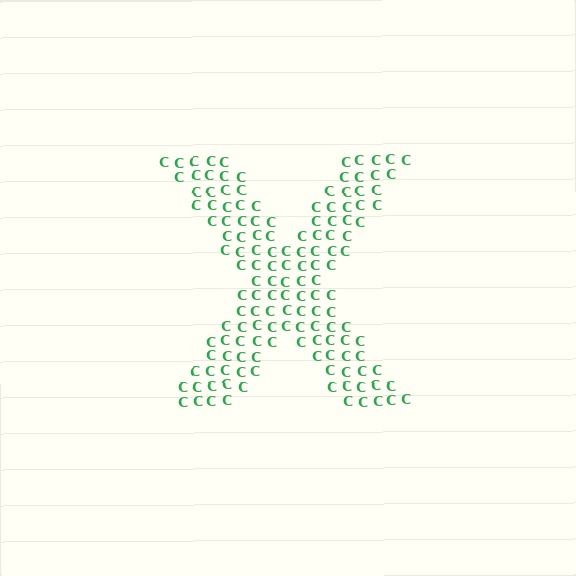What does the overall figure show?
The overall figure shows the letter X.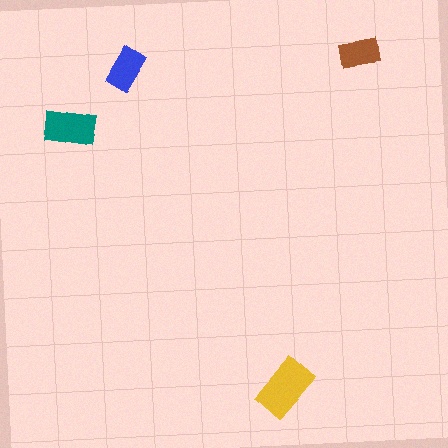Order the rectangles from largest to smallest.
the yellow one, the teal one, the blue one, the brown one.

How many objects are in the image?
There are 4 objects in the image.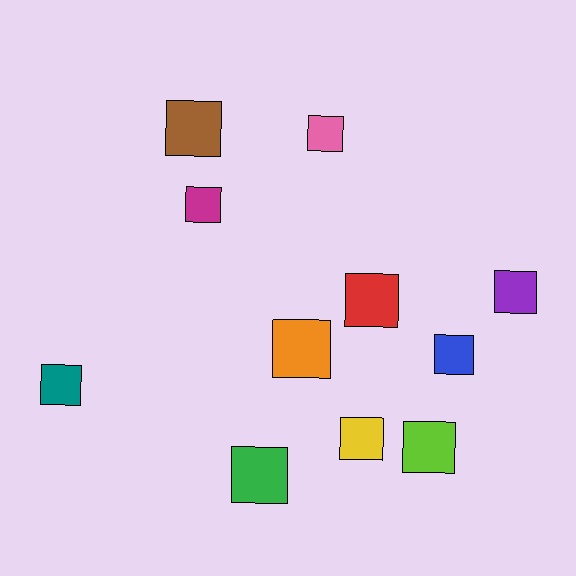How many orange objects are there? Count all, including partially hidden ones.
There is 1 orange object.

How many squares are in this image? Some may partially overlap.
There are 11 squares.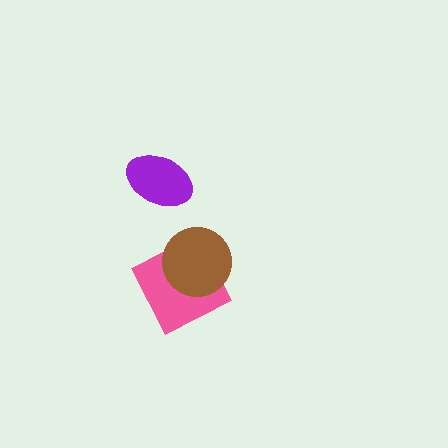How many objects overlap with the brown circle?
1 object overlaps with the brown circle.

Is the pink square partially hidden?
Yes, it is partially covered by another shape.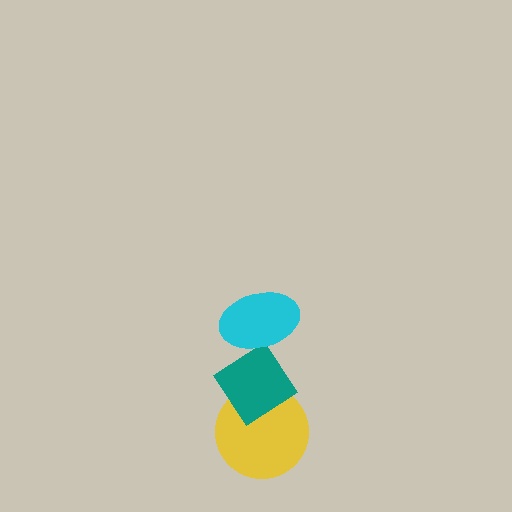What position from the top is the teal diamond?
The teal diamond is 2nd from the top.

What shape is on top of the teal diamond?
The cyan ellipse is on top of the teal diamond.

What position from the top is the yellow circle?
The yellow circle is 3rd from the top.